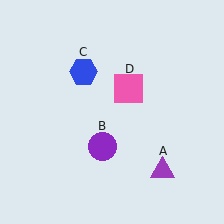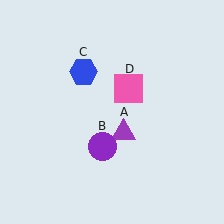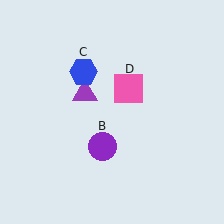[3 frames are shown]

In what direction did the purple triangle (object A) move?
The purple triangle (object A) moved up and to the left.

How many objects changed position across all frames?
1 object changed position: purple triangle (object A).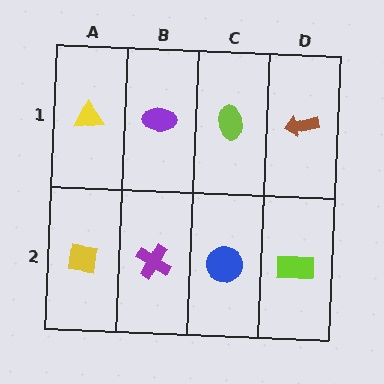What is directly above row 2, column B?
A purple ellipse.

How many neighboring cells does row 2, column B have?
3.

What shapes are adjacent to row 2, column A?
A yellow triangle (row 1, column A), a purple cross (row 2, column B).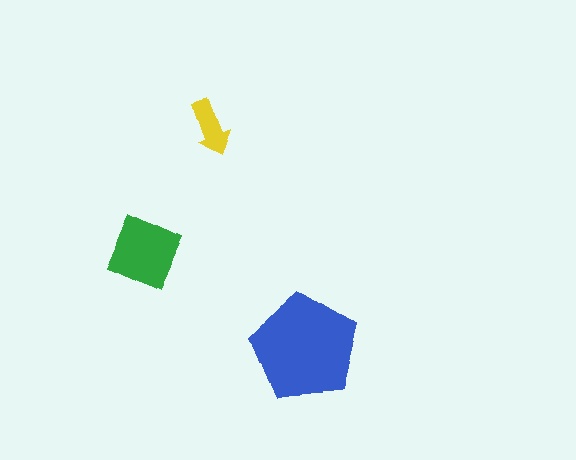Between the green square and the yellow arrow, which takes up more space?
The green square.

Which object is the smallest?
The yellow arrow.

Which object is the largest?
The blue pentagon.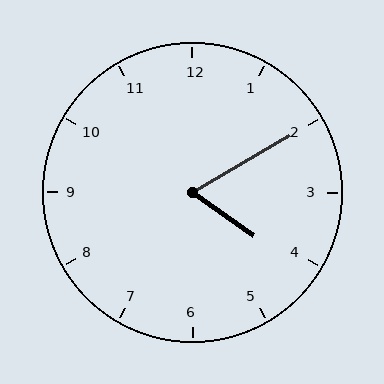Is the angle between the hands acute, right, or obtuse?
It is acute.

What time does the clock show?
4:10.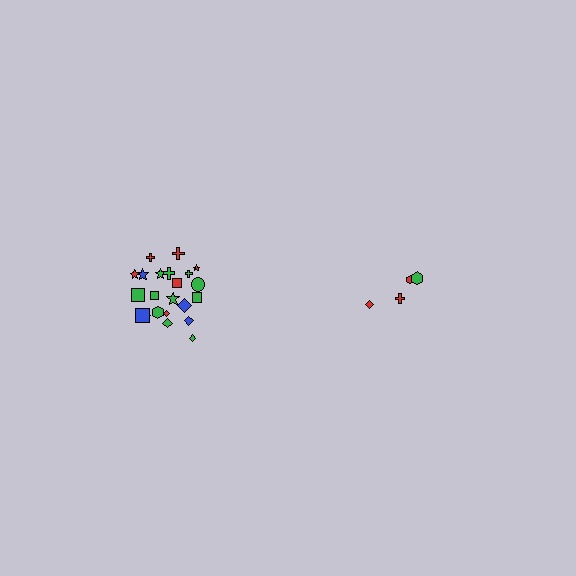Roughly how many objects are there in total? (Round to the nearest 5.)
Roughly 25 objects in total.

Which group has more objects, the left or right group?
The left group.